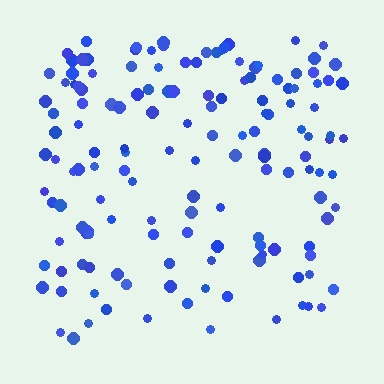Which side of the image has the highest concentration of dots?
The top.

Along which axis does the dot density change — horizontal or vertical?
Vertical.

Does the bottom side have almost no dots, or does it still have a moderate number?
Still a moderate number, just noticeably fewer than the top.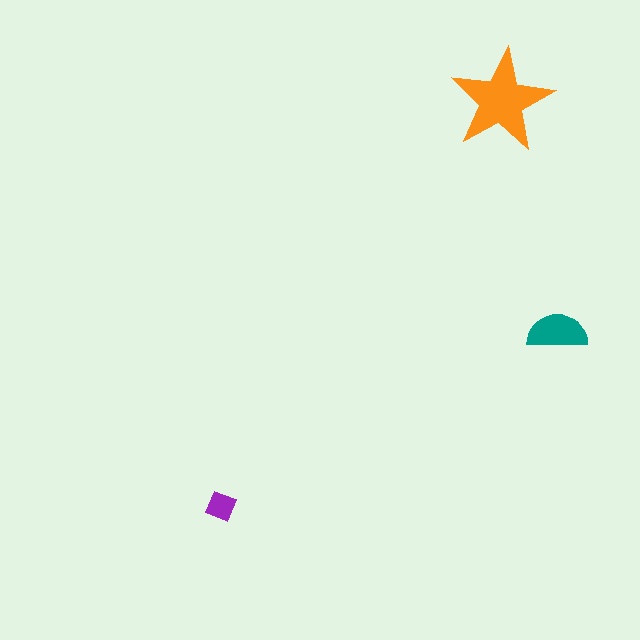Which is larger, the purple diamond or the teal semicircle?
The teal semicircle.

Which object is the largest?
The orange star.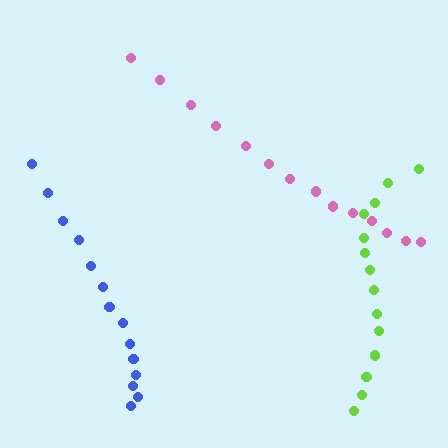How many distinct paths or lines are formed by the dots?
There are 3 distinct paths.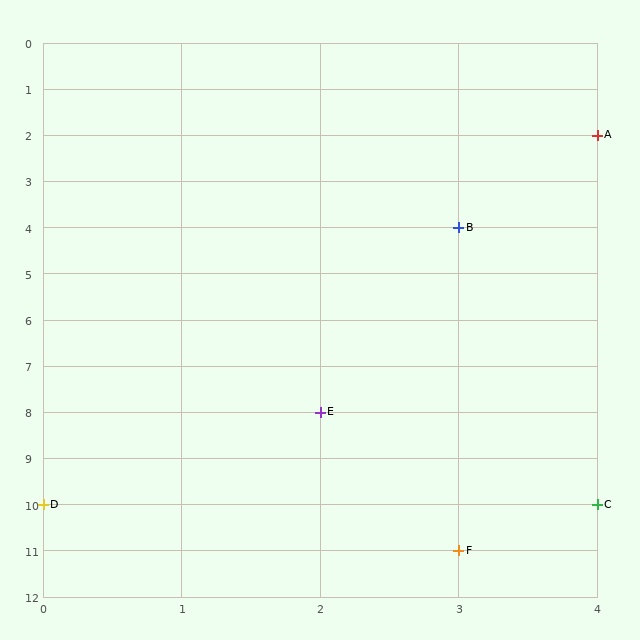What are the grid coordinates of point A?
Point A is at grid coordinates (4, 2).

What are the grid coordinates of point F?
Point F is at grid coordinates (3, 11).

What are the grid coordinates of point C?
Point C is at grid coordinates (4, 10).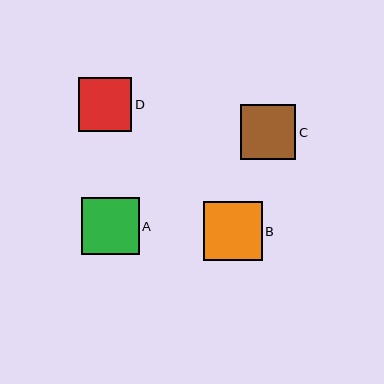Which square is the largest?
Square B is the largest with a size of approximately 59 pixels.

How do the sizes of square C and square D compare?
Square C and square D are approximately the same size.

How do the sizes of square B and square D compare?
Square B and square D are approximately the same size.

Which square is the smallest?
Square D is the smallest with a size of approximately 54 pixels.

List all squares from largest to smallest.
From largest to smallest: B, A, C, D.